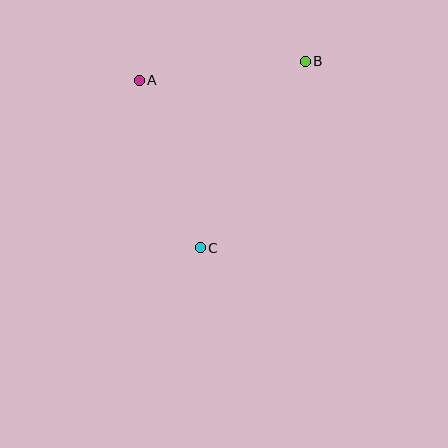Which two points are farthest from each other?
Points B and C are farthest from each other.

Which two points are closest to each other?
Points A and B are closest to each other.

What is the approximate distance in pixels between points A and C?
The distance between A and C is approximately 178 pixels.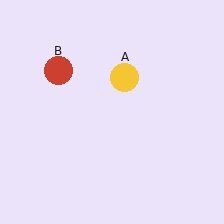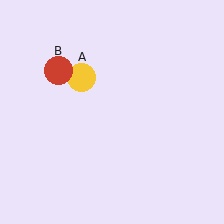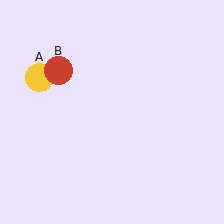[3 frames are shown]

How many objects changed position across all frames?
1 object changed position: yellow circle (object A).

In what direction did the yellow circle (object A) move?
The yellow circle (object A) moved left.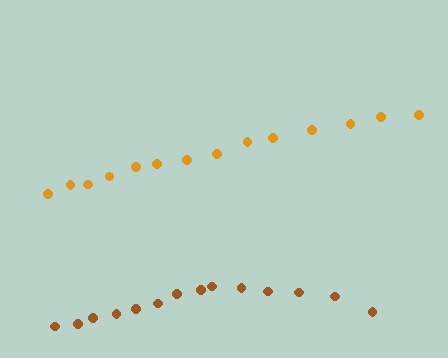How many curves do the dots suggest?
There are 2 distinct paths.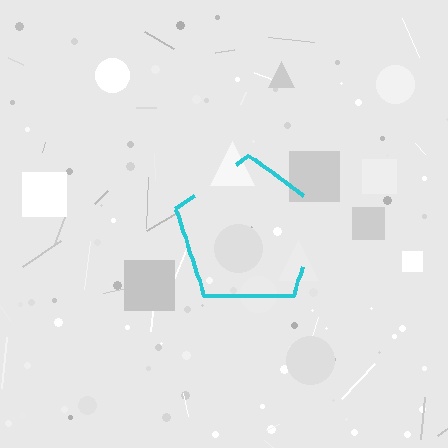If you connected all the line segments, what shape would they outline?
They would outline a pentagon.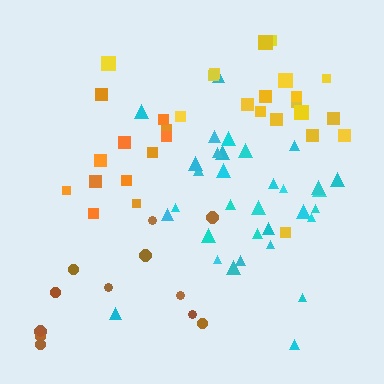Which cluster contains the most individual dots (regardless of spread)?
Cyan (33).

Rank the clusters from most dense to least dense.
cyan, orange, yellow, brown.